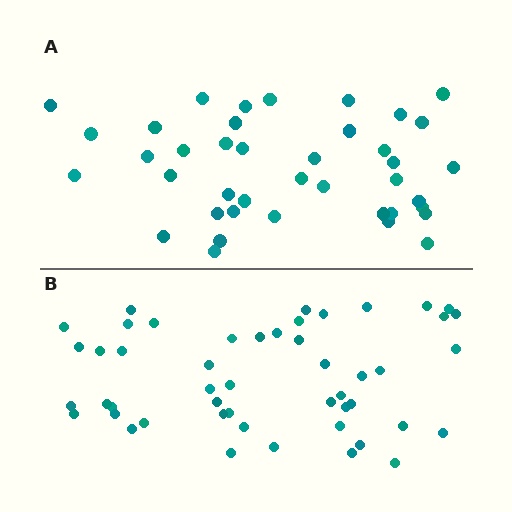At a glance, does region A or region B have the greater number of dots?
Region B (the bottom region) has more dots.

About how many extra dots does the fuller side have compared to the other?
Region B has roughly 8 or so more dots than region A.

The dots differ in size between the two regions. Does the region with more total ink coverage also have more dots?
No. Region A has more total ink coverage because its dots are larger, but region B actually contains more individual dots. Total area can be misleading — the number of items is what matters here.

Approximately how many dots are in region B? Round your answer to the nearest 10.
About 50 dots. (The exact count is 49, which rounds to 50.)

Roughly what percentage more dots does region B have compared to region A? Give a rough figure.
About 20% more.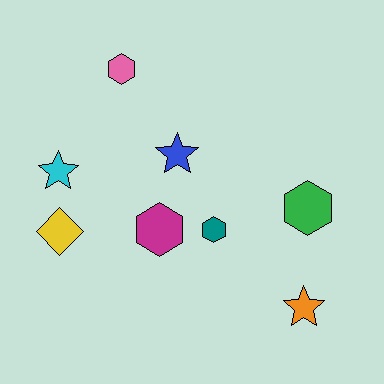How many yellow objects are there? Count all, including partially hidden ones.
There is 1 yellow object.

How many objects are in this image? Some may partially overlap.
There are 8 objects.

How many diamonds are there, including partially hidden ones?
There is 1 diamond.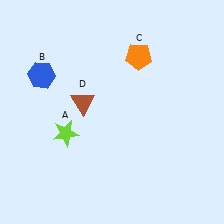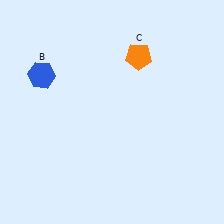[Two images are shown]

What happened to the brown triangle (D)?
The brown triangle (D) was removed in Image 2. It was in the top-left area of Image 1.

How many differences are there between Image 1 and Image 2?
There are 2 differences between the two images.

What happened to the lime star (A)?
The lime star (A) was removed in Image 2. It was in the bottom-left area of Image 1.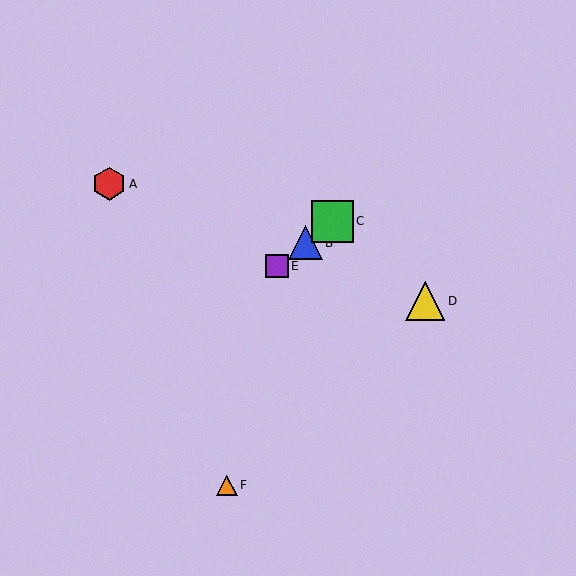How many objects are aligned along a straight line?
3 objects (B, C, E) are aligned along a straight line.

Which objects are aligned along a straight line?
Objects B, C, E are aligned along a straight line.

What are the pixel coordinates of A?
Object A is at (109, 184).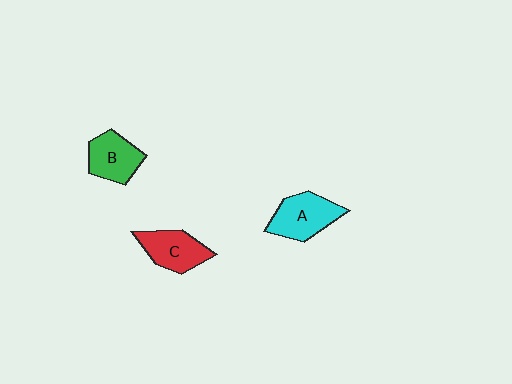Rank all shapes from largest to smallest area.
From largest to smallest: A (cyan), C (red), B (green).